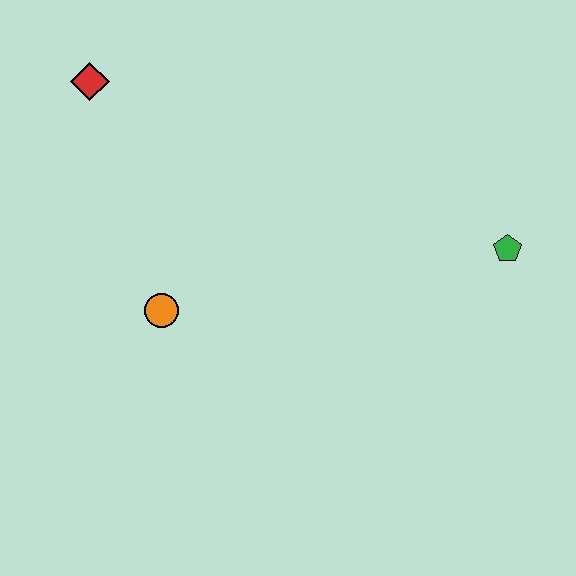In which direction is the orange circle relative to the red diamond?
The orange circle is below the red diamond.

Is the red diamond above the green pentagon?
Yes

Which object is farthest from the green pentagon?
The red diamond is farthest from the green pentagon.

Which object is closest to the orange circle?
The red diamond is closest to the orange circle.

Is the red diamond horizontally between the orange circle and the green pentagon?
No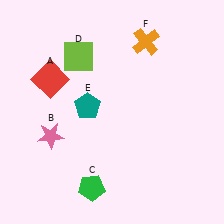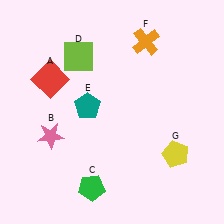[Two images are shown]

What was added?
A yellow pentagon (G) was added in Image 2.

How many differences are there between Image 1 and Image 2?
There is 1 difference between the two images.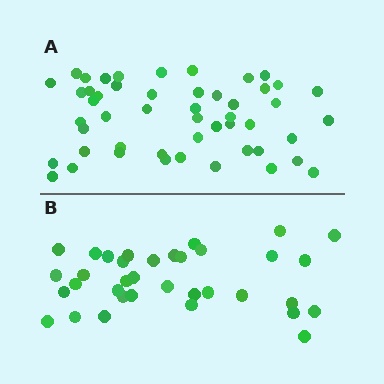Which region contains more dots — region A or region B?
Region A (the top region) has more dots.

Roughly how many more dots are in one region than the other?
Region A has approximately 15 more dots than region B.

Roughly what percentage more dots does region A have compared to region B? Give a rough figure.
About 45% more.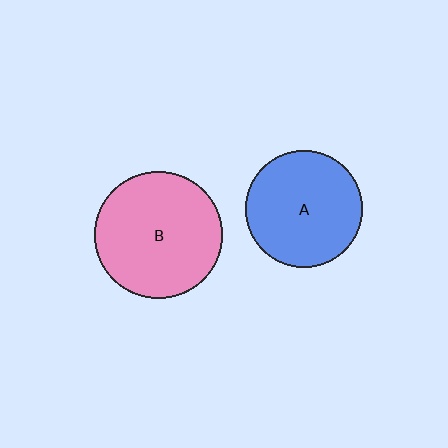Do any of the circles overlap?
No, none of the circles overlap.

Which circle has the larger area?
Circle B (pink).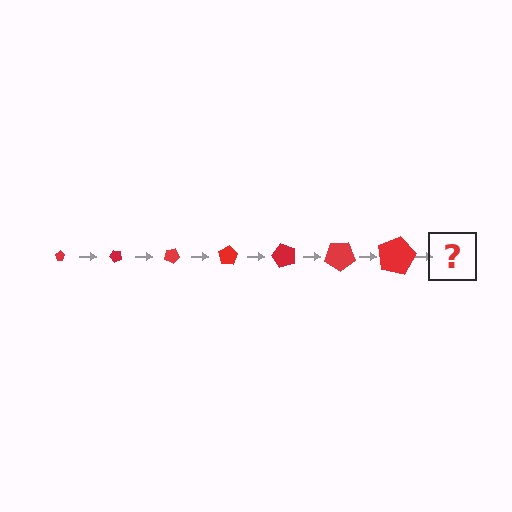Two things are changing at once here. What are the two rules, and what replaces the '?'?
The two rules are that the pentagon grows larger each step and it rotates 50 degrees each step. The '?' should be a pentagon, larger than the previous one and rotated 350 degrees from the start.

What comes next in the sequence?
The next element should be a pentagon, larger than the previous one and rotated 350 degrees from the start.